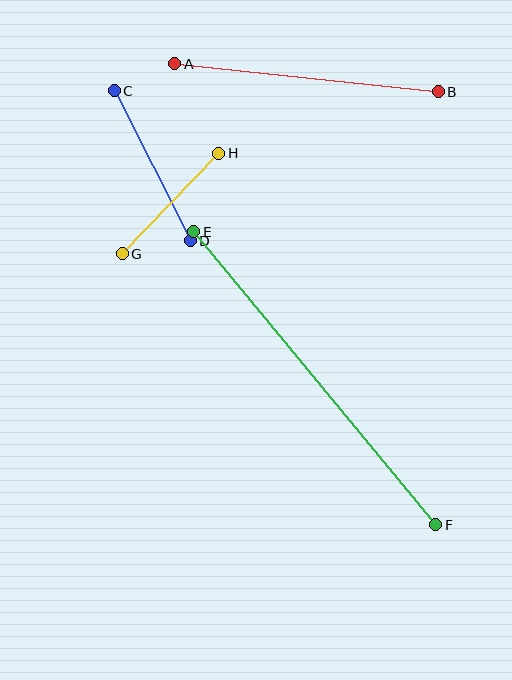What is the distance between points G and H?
The distance is approximately 139 pixels.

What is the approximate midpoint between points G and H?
The midpoint is at approximately (170, 203) pixels.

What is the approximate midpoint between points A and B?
The midpoint is at approximately (306, 78) pixels.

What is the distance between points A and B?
The distance is approximately 265 pixels.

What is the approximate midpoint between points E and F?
The midpoint is at approximately (315, 378) pixels.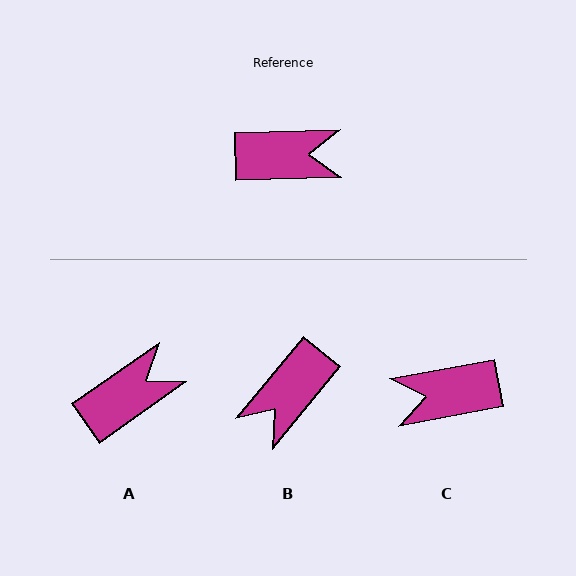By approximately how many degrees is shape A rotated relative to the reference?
Approximately 34 degrees counter-clockwise.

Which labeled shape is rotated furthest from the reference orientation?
C, about 171 degrees away.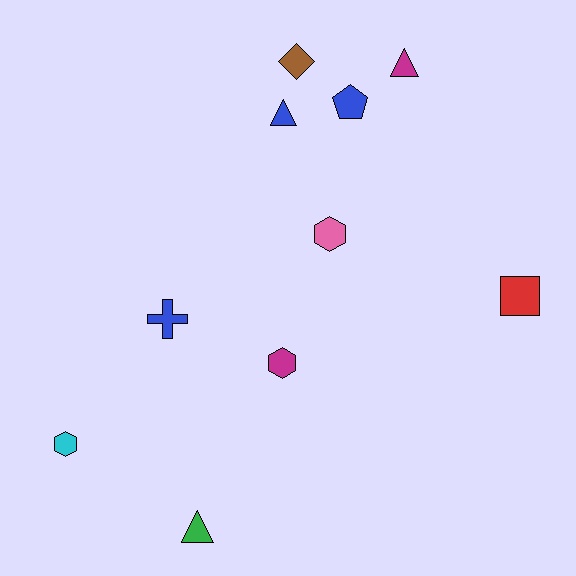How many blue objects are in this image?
There are 3 blue objects.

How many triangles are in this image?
There are 3 triangles.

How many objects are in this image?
There are 10 objects.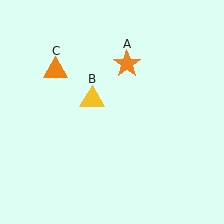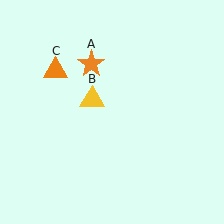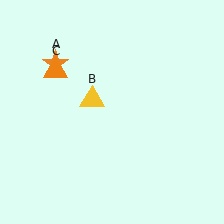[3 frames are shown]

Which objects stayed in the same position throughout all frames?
Yellow triangle (object B) and orange triangle (object C) remained stationary.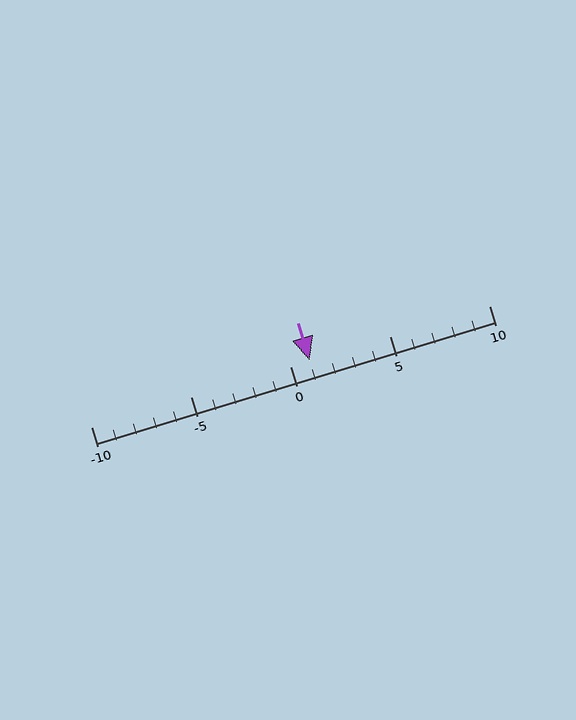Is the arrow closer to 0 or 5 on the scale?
The arrow is closer to 0.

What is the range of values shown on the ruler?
The ruler shows values from -10 to 10.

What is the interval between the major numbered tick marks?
The major tick marks are spaced 5 units apart.